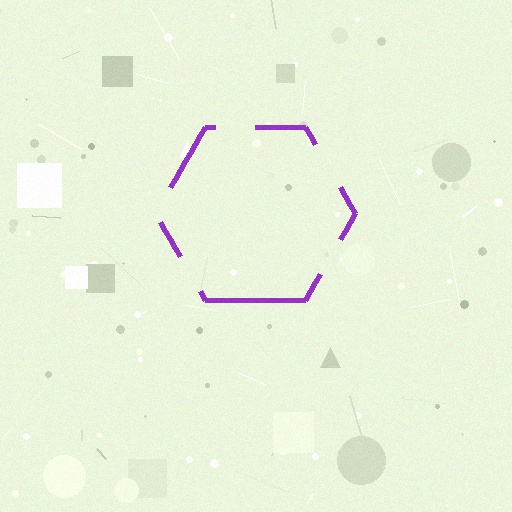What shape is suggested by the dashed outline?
The dashed outline suggests a hexagon.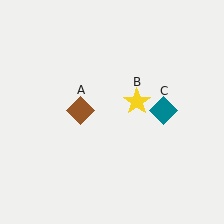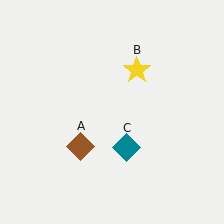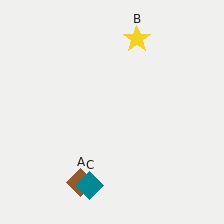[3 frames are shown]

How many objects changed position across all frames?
3 objects changed position: brown diamond (object A), yellow star (object B), teal diamond (object C).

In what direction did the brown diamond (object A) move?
The brown diamond (object A) moved down.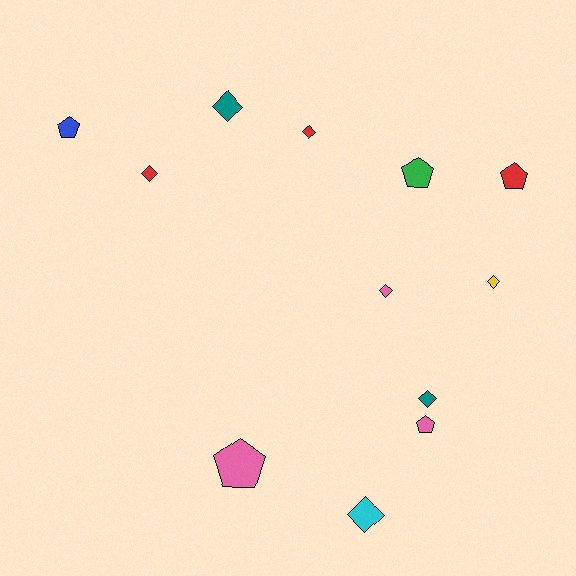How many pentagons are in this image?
There are 5 pentagons.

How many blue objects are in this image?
There is 1 blue object.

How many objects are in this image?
There are 12 objects.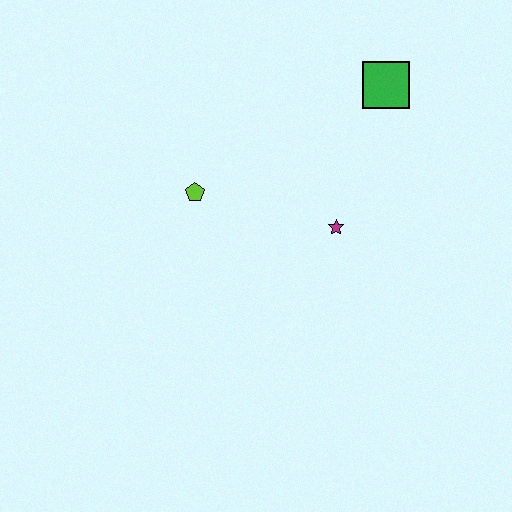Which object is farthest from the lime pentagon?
The green square is farthest from the lime pentagon.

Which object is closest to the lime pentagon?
The magenta star is closest to the lime pentagon.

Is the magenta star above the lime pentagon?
No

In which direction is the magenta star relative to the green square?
The magenta star is below the green square.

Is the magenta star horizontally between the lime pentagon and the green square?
Yes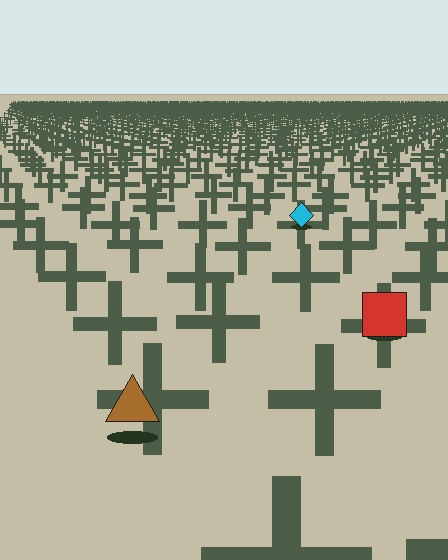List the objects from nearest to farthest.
From nearest to farthest: the brown triangle, the red square, the cyan diamond.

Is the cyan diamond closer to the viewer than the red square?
No. The red square is closer — you can tell from the texture gradient: the ground texture is coarser near it.